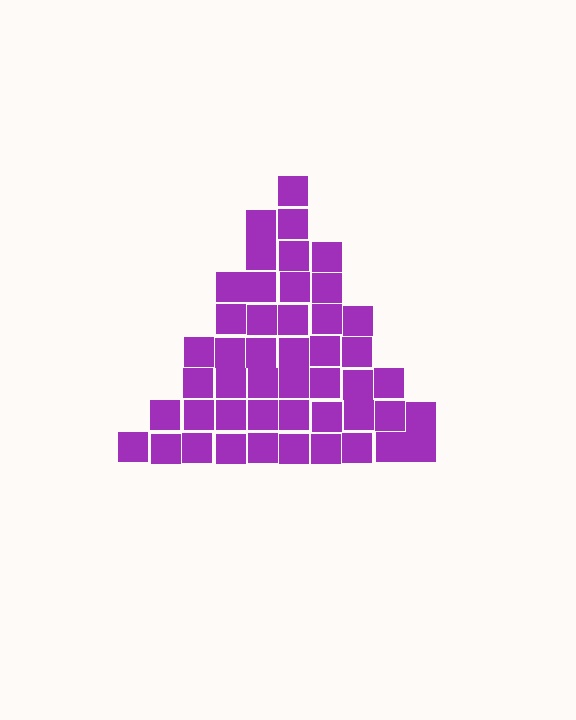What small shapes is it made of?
It is made of small squares.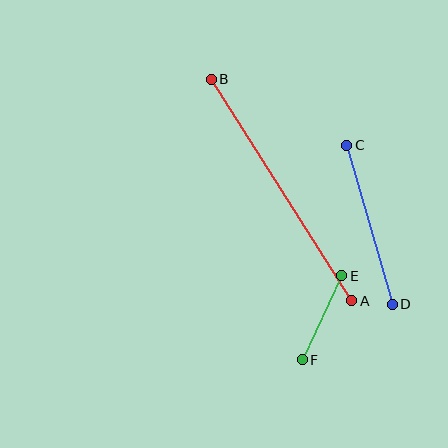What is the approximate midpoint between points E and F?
The midpoint is at approximately (322, 318) pixels.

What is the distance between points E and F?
The distance is approximately 93 pixels.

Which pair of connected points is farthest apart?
Points A and B are farthest apart.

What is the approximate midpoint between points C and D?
The midpoint is at approximately (370, 225) pixels.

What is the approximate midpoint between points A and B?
The midpoint is at approximately (282, 190) pixels.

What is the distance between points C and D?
The distance is approximately 165 pixels.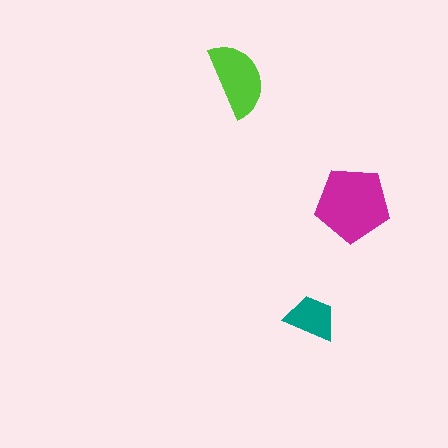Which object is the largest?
The magenta pentagon.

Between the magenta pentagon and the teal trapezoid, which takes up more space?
The magenta pentagon.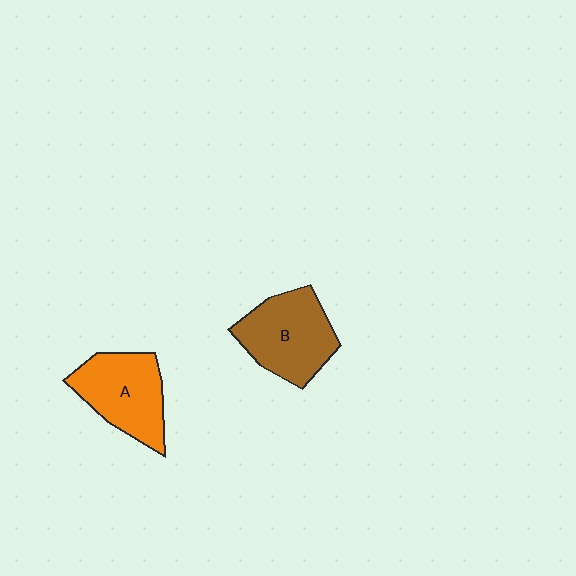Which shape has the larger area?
Shape B (brown).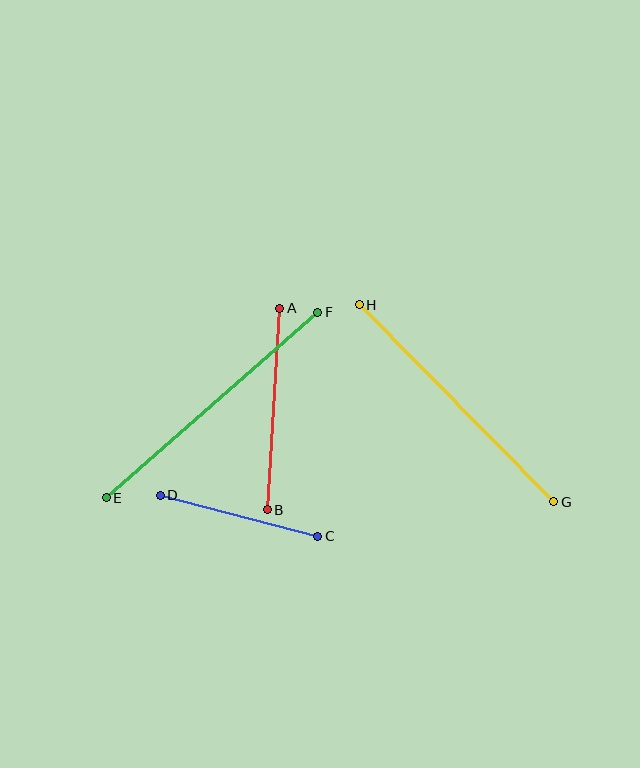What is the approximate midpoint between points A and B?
The midpoint is at approximately (273, 409) pixels.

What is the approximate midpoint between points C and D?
The midpoint is at approximately (239, 516) pixels.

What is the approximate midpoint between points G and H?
The midpoint is at approximately (456, 403) pixels.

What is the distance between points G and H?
The distance is approximately 277 pixels.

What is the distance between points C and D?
The distance is approximately 162 pixels.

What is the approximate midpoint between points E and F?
The midpoint is at approximately (212, 405) pixels.